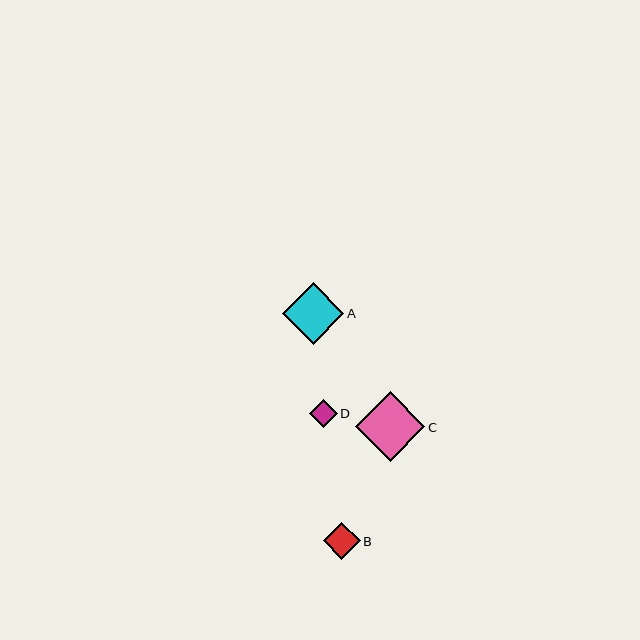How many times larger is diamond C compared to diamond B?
Diamond C is approximately 1.9 times the size of diamond B.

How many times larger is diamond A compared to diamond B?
Diamond A is approximately 1.7 times the size of diamond B.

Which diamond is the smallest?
Diamond D is the smallest with a size of approximately 28 pixels.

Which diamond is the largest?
Diamond C is the largest with a size of approximately 70 pixels.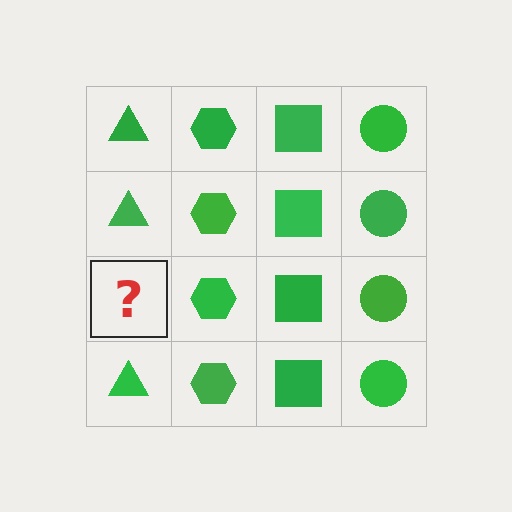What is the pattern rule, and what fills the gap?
The rule is that each column has a consistent shape. The gap should be filled with a green triangle.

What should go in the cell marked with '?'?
The missing cell should contain a green triangle.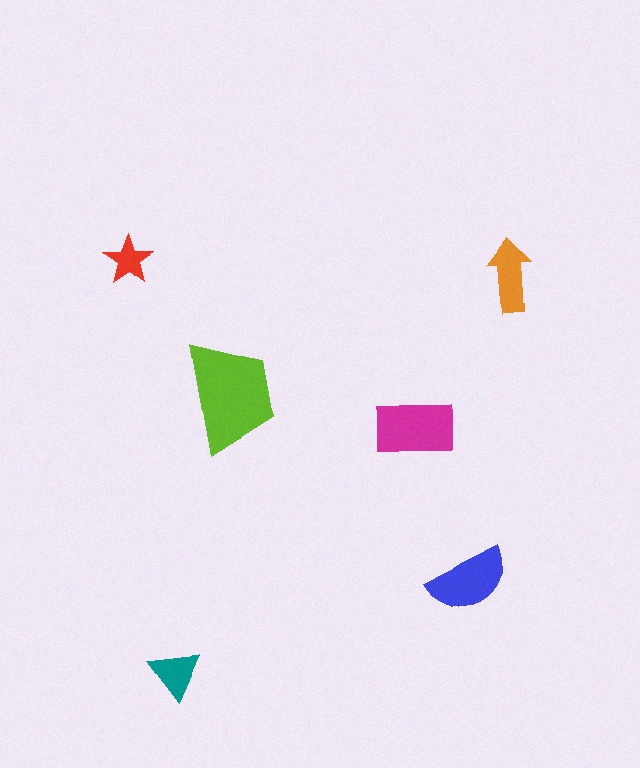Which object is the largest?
The lime trapezoid.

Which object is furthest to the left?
The red star is leftmost.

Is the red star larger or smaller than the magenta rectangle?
Smaller.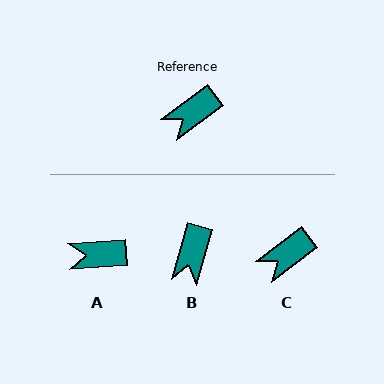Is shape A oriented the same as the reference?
No, it is off by about 34 degrees.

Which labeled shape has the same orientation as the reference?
C.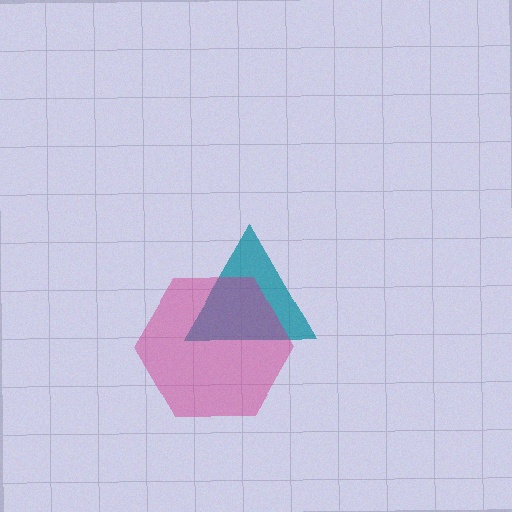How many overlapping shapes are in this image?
There are 2 overlapping shapes in the image.